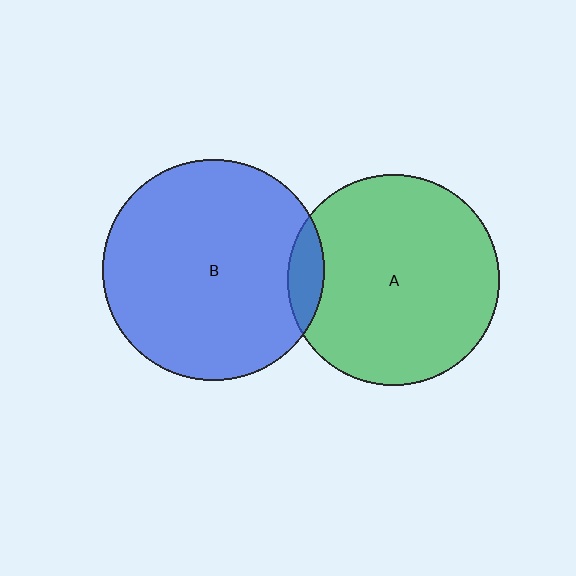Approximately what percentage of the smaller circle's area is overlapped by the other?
Approximately 10%.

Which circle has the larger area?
Circle B (blue).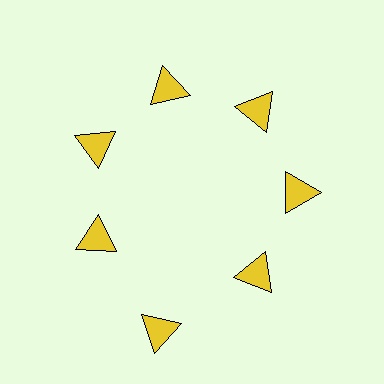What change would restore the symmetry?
The symmetry would be restored by moving it inward, back onto the ring so that all 7 triangles sit at equal angles and equal distance from the center.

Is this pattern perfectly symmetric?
No. The 7 yellow triangles are arranged in a ring, but one element near the 6 o'clock position is pushed outward from the center, breaking the 7-fold rotational symmetry.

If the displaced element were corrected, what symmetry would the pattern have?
It would have 7-fold rotational symmetry — the pattern would map onto itself every 51 degrees.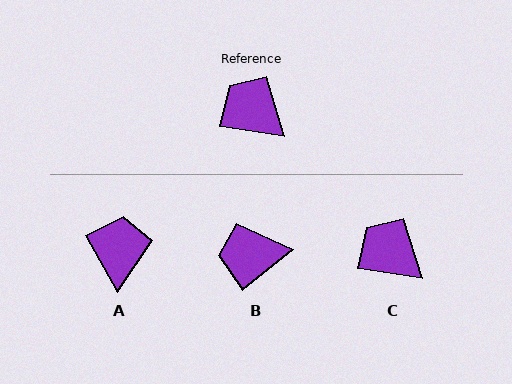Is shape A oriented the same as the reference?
No, it is off by about 51 degrees.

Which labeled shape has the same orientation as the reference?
C.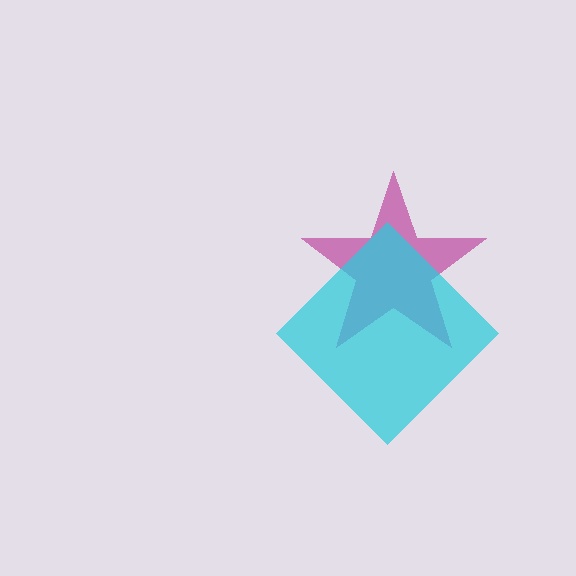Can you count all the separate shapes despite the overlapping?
Yes, there are 2 separate shapes.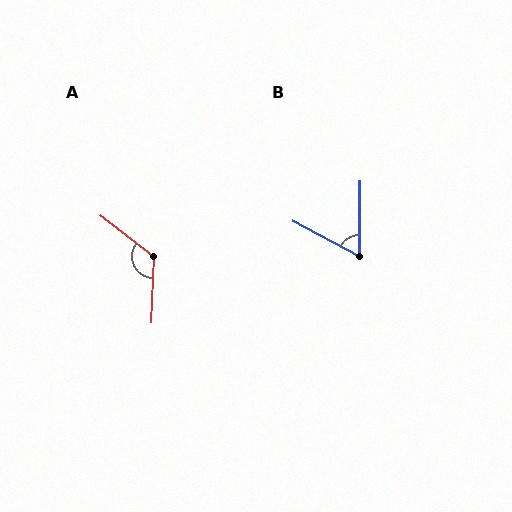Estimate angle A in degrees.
Approximately 126 degrees.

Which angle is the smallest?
B, at approximately 62 degrees.